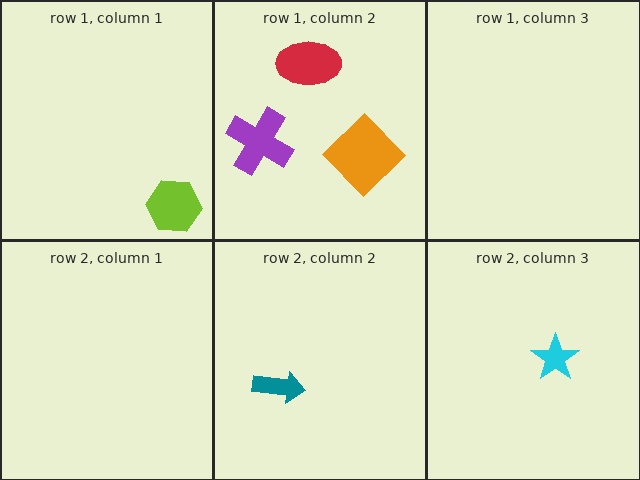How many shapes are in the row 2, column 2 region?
1.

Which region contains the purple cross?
The row 1, column 2 region.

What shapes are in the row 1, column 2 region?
The orange diamond, the red ellipse, the purple cross.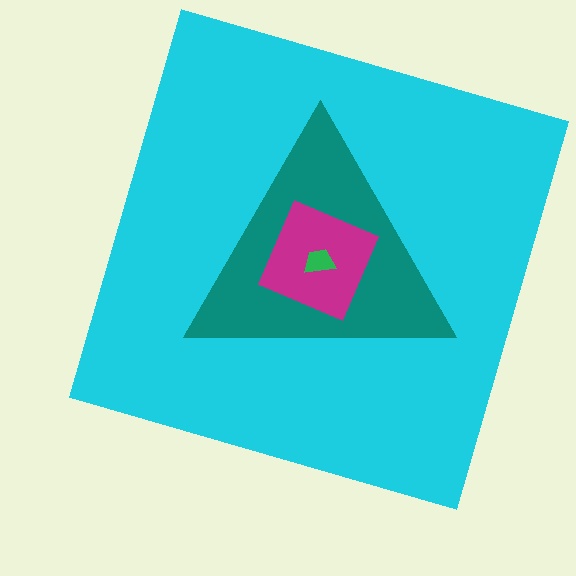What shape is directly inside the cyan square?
The teal triangle.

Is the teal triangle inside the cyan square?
Yes.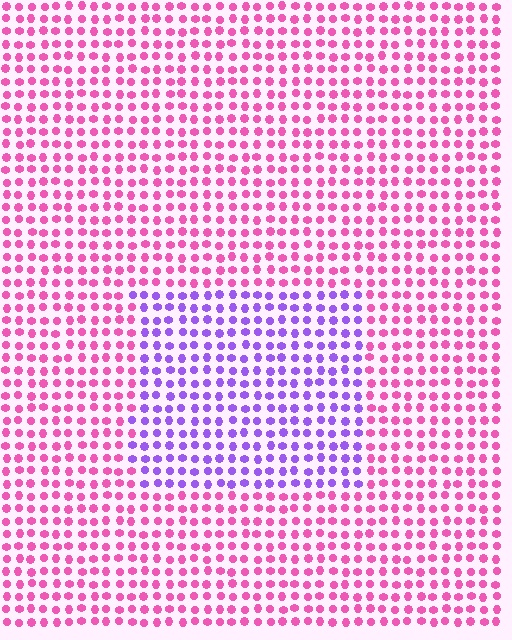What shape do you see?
I see a rectangle.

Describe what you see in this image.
The image is filled with small pink elements in a uniform arrangement. A rectangle-shaped region is visible where the elements are tinted to a slightly different hue, forming a subtle color boundary.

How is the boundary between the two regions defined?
The boundary is defined purely by a slight shift in hue (about 56 degrees). Spacing, size, and orientation are identical on both sides.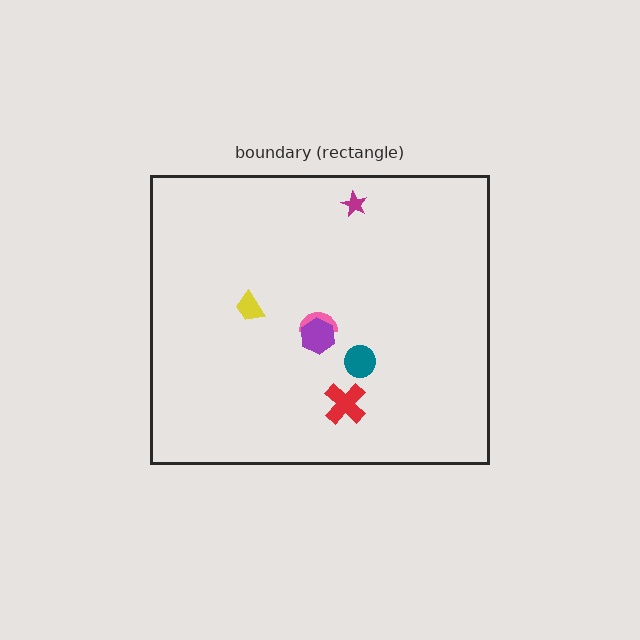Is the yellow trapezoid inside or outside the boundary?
Inside.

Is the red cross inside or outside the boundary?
Inside.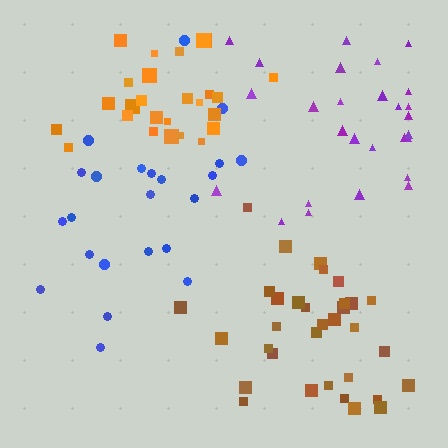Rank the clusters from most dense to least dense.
orange, brown, purple, blue.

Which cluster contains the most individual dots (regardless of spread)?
Brown (33).